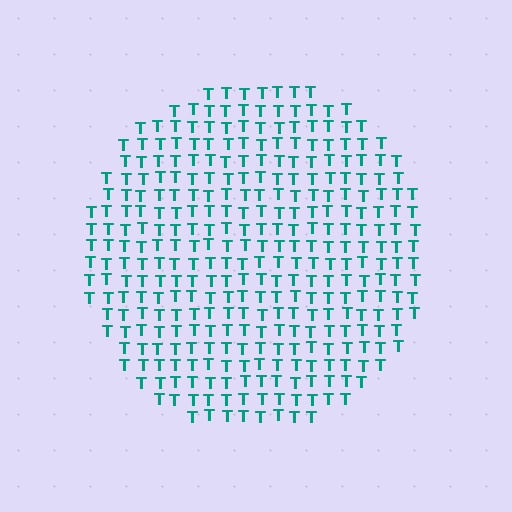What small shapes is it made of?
It is made of small letter T's.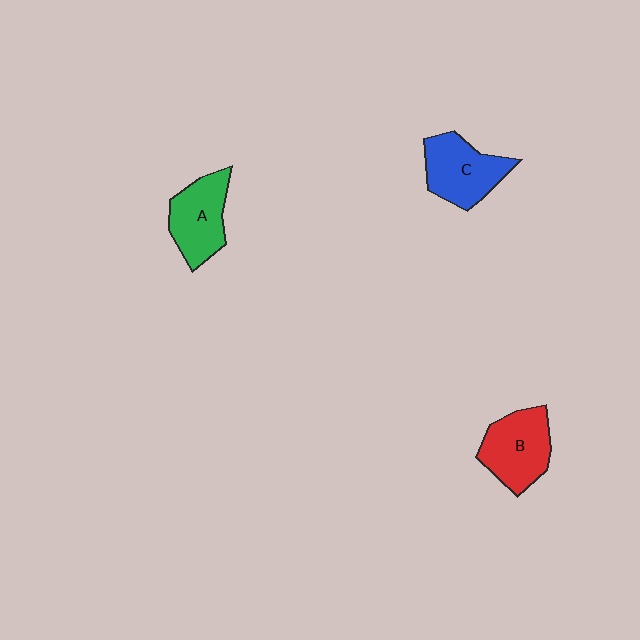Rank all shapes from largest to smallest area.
From largest to smallest: B (red), C (blue), A (green).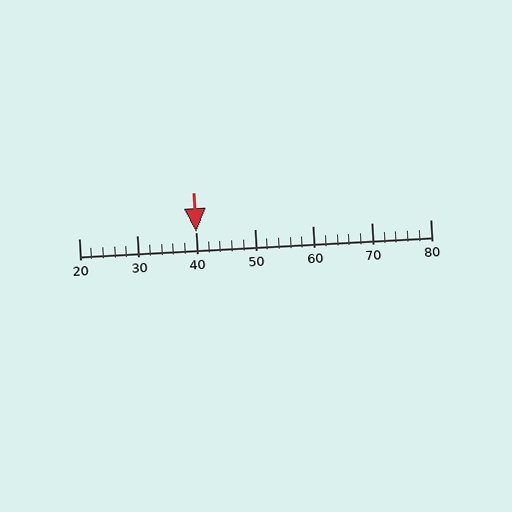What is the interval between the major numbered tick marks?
The major tick marks are spaced 10 units apart.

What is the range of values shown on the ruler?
The ruler shows values from 20 to 80.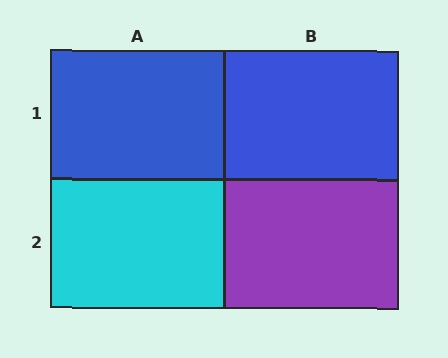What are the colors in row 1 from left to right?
Blue, blue.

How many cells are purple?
1 cell is purple.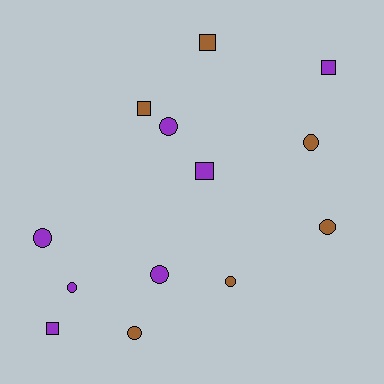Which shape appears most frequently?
Circle, with 8 objects.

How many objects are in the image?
There are 13 objects.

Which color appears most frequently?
Purple, with 7 objects.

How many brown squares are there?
There are 2 brown squares.